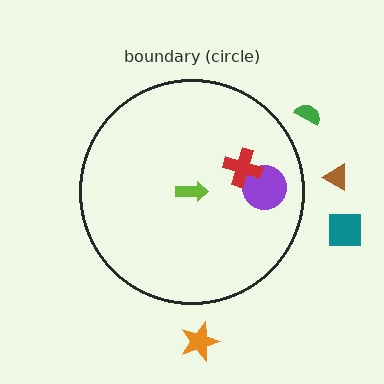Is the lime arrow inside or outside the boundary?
Inside.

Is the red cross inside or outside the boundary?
Inside.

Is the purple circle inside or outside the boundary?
Inside.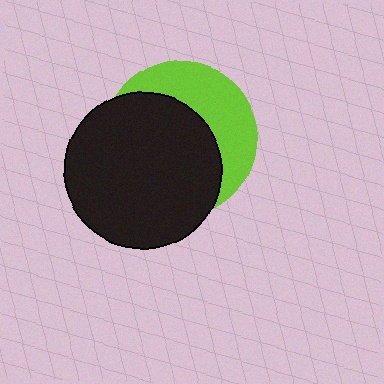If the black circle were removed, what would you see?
You would see the complete lime circle.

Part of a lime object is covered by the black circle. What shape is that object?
It is a circle.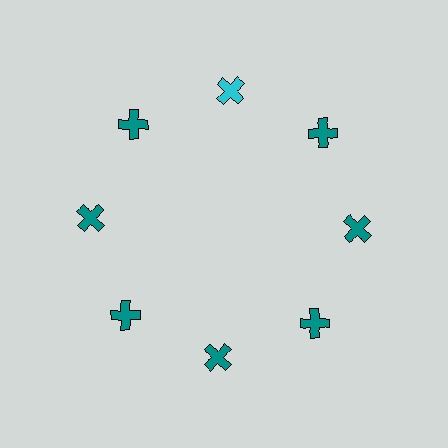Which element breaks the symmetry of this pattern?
The cyan cross at roughly the 12 o'clock position breaks the symmetry. All other shapes are teal crosses.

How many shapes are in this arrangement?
There are 8 shapes arranged in a ring pattern.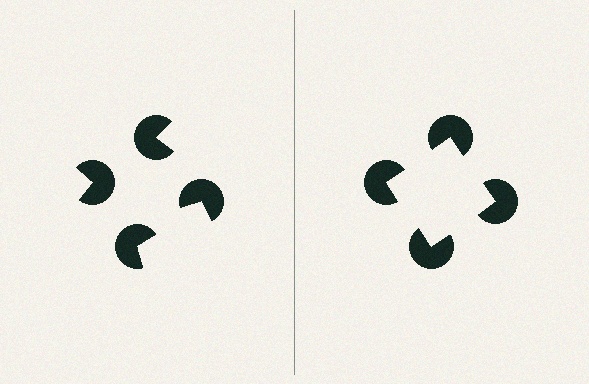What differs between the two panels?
The pac-man discs are positioned identically on both sides; only the wedge orientations differ. On the right they align to a square; on the left they are misaligned.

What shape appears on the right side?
An illusory square.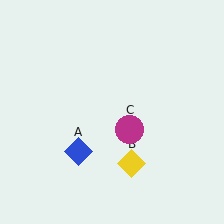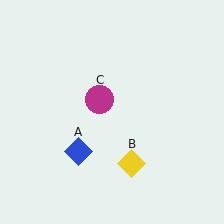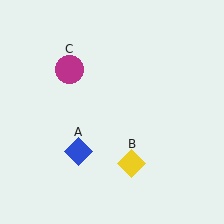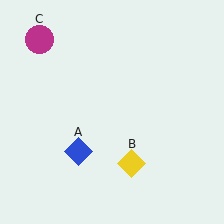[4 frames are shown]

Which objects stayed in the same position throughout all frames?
Blue diamond (object A) and yellow diamond (object B) remained stationary.